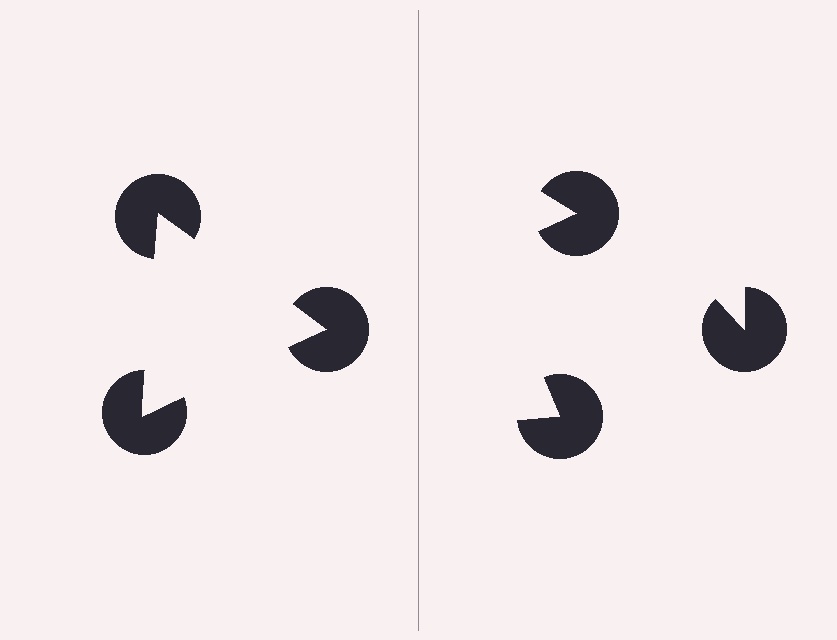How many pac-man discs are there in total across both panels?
6 — 3 on each side.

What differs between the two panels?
The pac-man discs are positioned identically on both sides; only the wedge orientations differ. On the left they align to a triangle; on the right they are misaligned.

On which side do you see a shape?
An illusory triangle appears on the left side. On the right side the wedge cuts are rotated, so no coherent shape forms.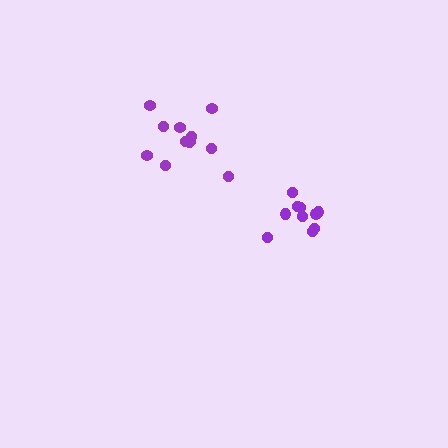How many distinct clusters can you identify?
There are 2 distinct clusters.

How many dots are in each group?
Group 1: 12 dots, Group 2: 10 dots (22 total).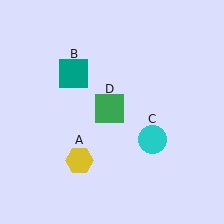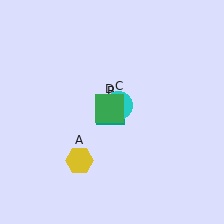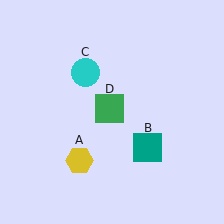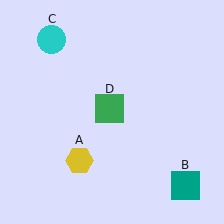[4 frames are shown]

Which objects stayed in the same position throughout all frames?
Yellow hexagon (object A) and green square (object D) remained stationary.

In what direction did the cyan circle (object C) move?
The cyan circle (object C) moved up and to the left.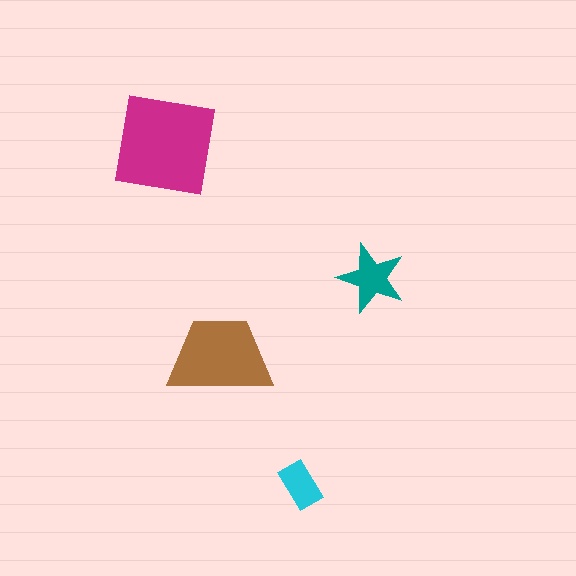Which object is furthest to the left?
The magenta square is leftmost.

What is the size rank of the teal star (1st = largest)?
3rd.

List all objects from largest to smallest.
The magenta square, the brown trapezoid, the teal star, the cyan rectangle.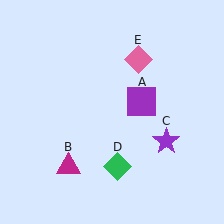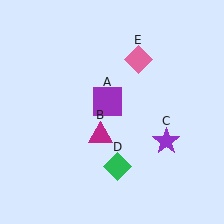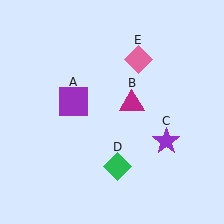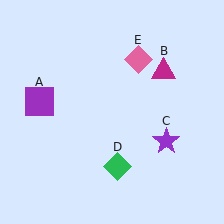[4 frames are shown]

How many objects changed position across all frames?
2 objects changed position: purple square (object A), magenta triangle (object B).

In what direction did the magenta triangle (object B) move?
The magenta triangle (object B) moved up and to the right.